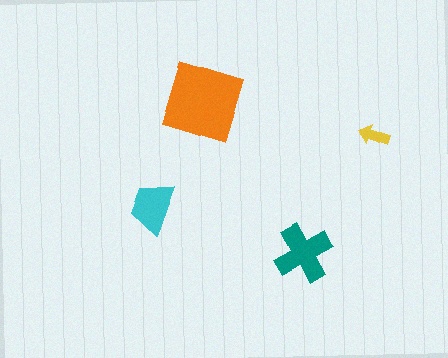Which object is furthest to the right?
The yellow arrow is rightmost.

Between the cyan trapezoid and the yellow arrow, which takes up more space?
The cyan trapezoid.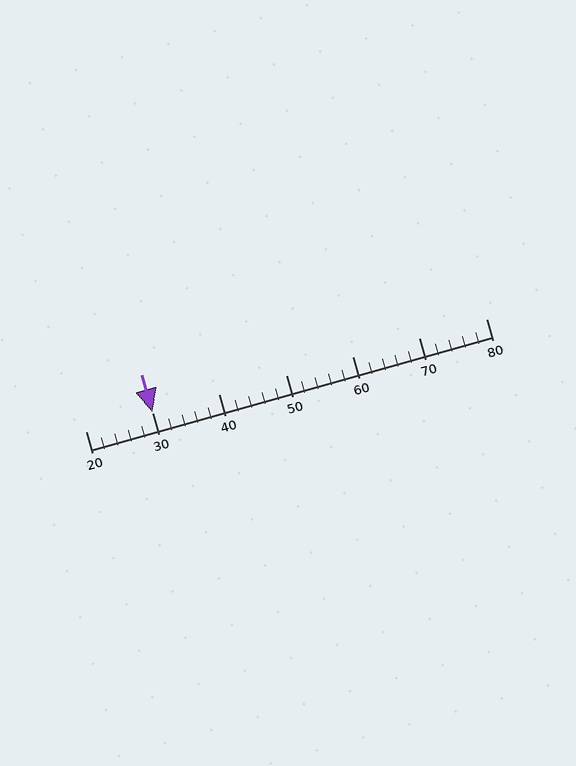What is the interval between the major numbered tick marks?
The major tick marks are spaced 10 units apart.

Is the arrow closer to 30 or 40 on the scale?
The arrow is closer to 30.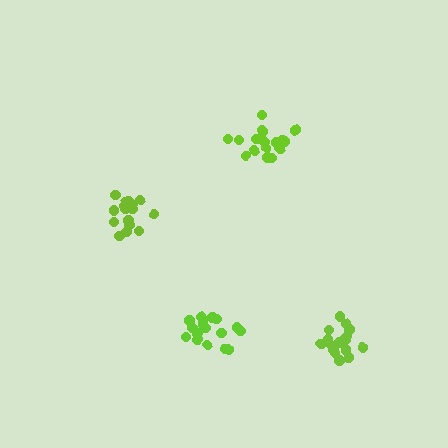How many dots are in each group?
Group 1: 18 dots, Group 2: 19 dots, Group 3: 17 dots, Group 4: 17 dots (71 total).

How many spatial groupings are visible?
There are 4 spatial groupings.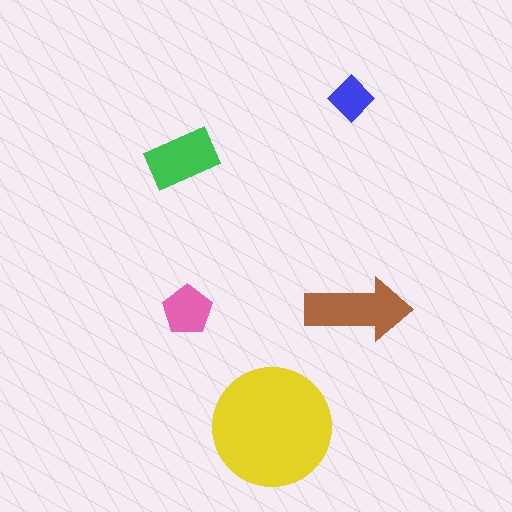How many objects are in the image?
There are 5 objects in the image.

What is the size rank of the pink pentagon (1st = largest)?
4th.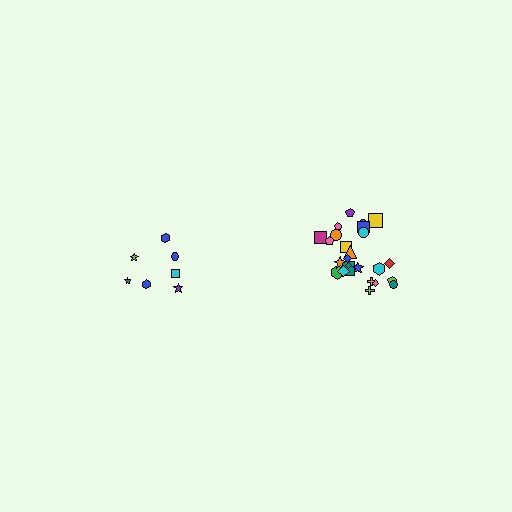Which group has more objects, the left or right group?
The right group.